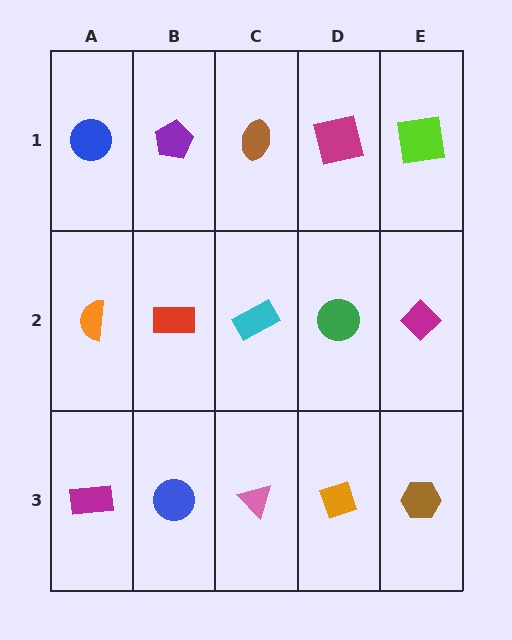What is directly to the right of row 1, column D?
A lime square.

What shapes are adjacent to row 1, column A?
An orange semicircle (row 2, column A), a purple pentagon (row 1, column B).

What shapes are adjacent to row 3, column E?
A magenta diamond (row 2, column E), an orange diamond (row 3, column D).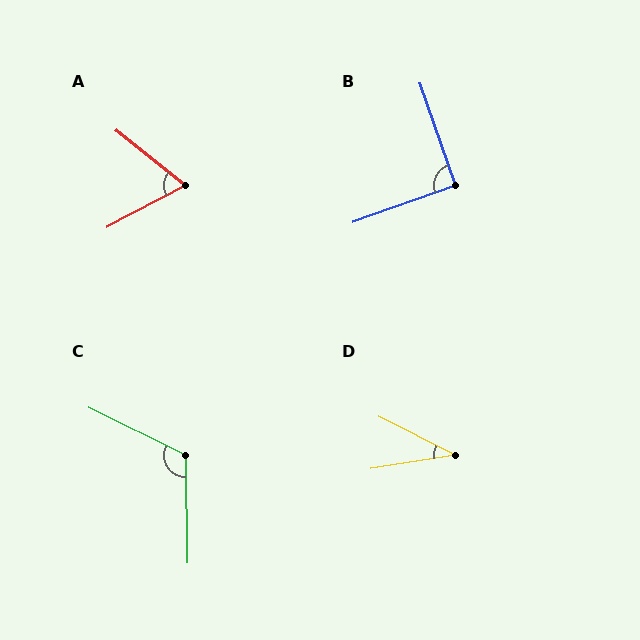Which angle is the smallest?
D, at approximately 35 degrees.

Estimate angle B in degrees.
Approximately 90 degrees.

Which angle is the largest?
C, at approximately 117 degrees.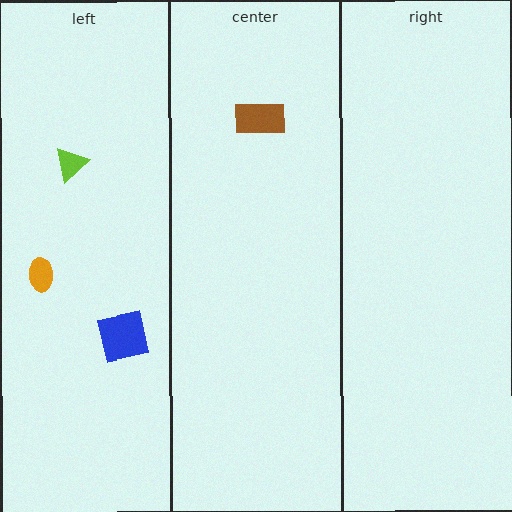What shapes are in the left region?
The orange ellipse, the blue square, the lime triangle.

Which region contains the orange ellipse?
The left region.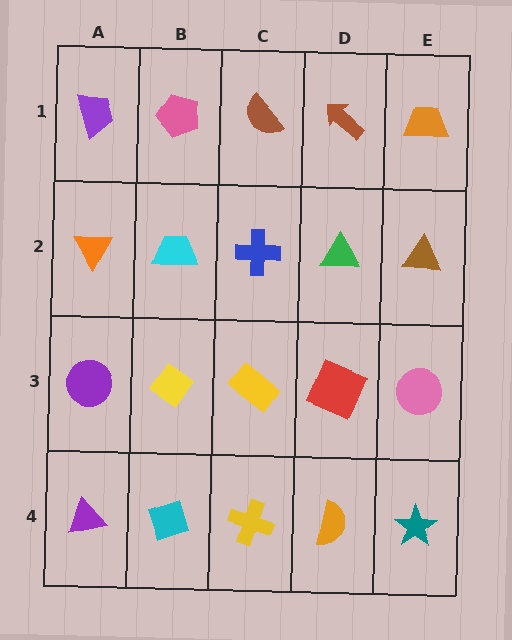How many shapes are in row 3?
5 shapes.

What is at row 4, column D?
An orange semicircle.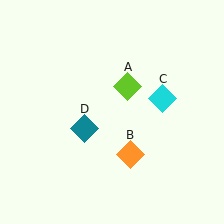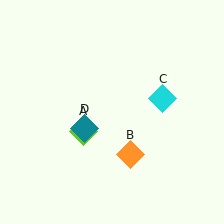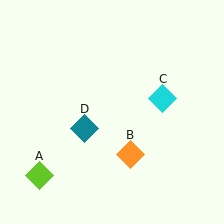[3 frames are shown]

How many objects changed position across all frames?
1 object changed position: lime diamond (object A).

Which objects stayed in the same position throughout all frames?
Orange diamond (object B) and cyan diamond (object C) and teal diamond (object D) remained stationary.